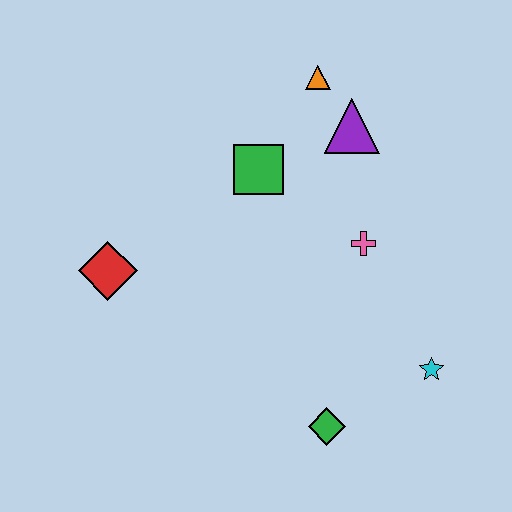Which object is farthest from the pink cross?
The red diamond is farthest from the pink cross.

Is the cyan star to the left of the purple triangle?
No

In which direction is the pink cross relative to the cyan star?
The pink cross is above the cyan star.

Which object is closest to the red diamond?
The green square is closest to the red diamond.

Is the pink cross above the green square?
No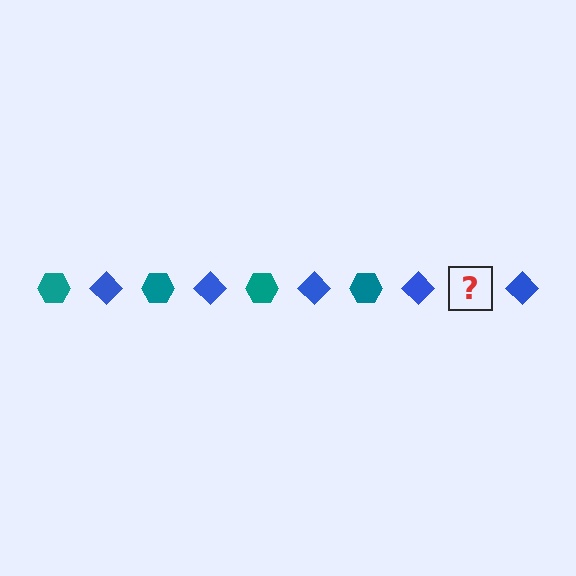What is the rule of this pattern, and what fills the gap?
The rule is that the pattern alternates between teal hexagon and blue diamond. The gap should be filled with a teal hexagon.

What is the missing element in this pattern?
The missing element is a teal hexagon.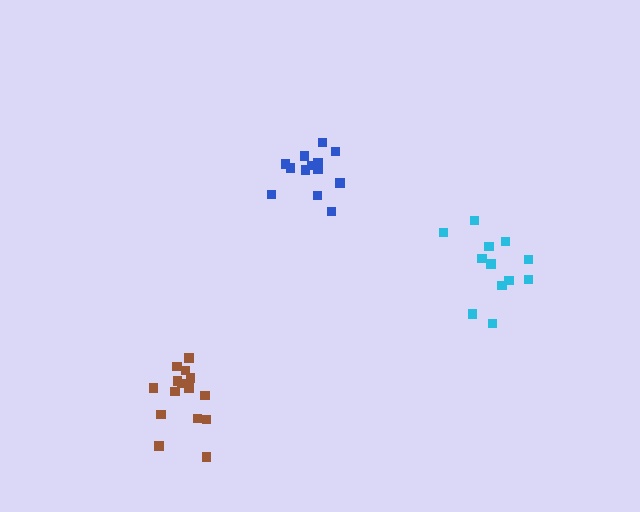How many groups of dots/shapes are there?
There are 3 groups.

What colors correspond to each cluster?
The clusters are colored: brown, blue, cyan.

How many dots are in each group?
Group 1: 15 dots, Group 2: 13 dots, Group 3: 12 dots (40 total).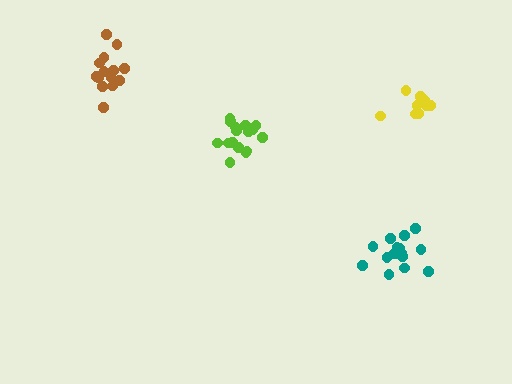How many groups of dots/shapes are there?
There are 4 groups.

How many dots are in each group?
Group 1: 15 dots, Group 2: 10 dots, Group 3: 16 dots, Group 4: 14 dots (55 total).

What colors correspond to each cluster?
The clusters are colored: teal, yellow, lime, brown.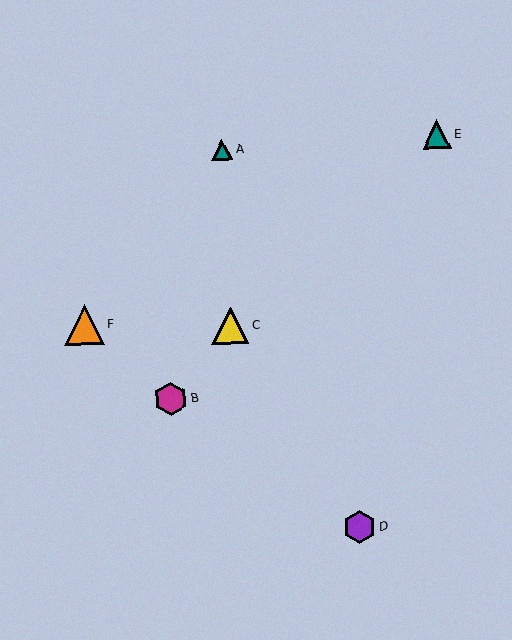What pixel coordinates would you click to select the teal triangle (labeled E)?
Click at (437, 134) to select the teal triangle E.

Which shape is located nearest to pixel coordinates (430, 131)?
The teal triangle (labeled E) at (437, 134) is nearest to that location.